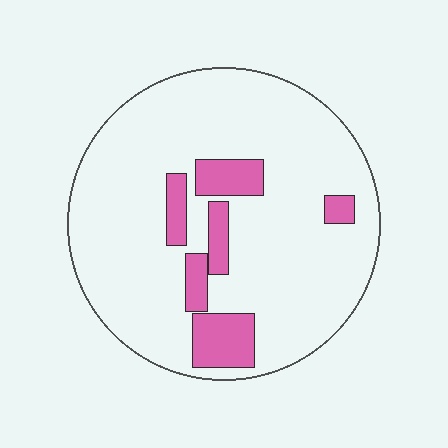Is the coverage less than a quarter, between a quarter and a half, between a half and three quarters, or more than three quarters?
Less than a quarter.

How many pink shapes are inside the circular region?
6.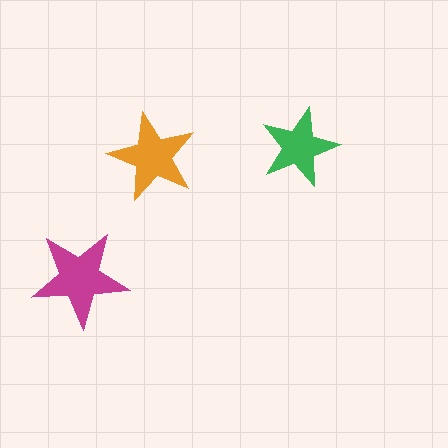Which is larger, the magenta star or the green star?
The magenta one.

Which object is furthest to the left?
The magenta star is leftmost.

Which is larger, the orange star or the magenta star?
The magenta one.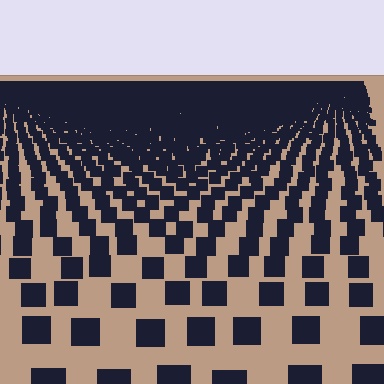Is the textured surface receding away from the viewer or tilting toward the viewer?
The surface is receding away from the viewer. Texture elements get smaller and denser toward the top.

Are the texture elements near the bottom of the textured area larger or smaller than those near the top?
Larger. Near the bottom, elements are closer to the viewer and appear at a bigger on-screen size.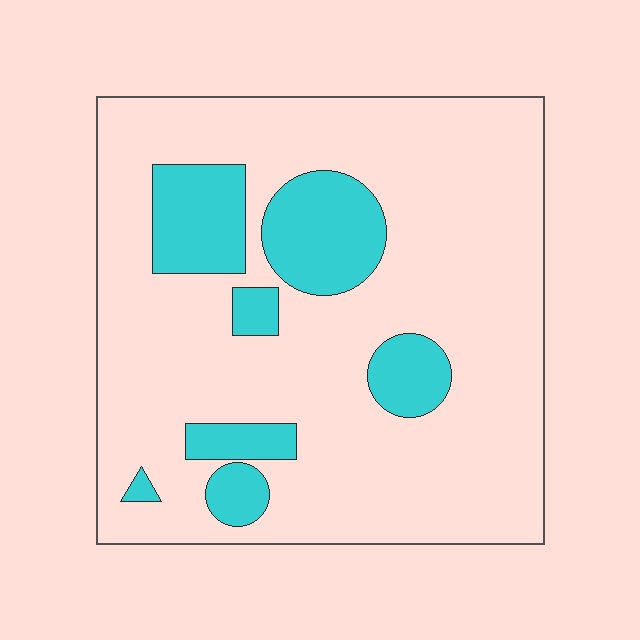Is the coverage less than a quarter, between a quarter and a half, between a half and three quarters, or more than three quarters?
Less than a quarter.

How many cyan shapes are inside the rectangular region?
7.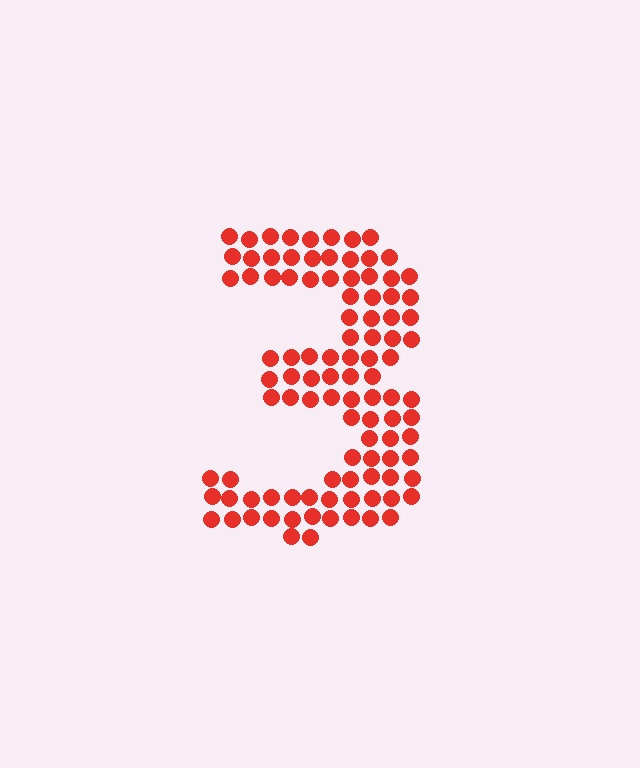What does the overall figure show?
The overall figure shows the digit 3.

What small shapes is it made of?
It is made of small circles.